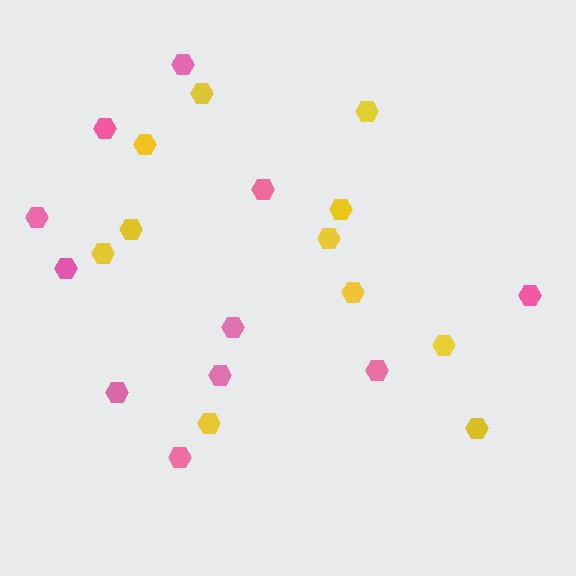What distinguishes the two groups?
There are 2 groups: one group of pink hexagons (11) and one group of yellow hexagons (11).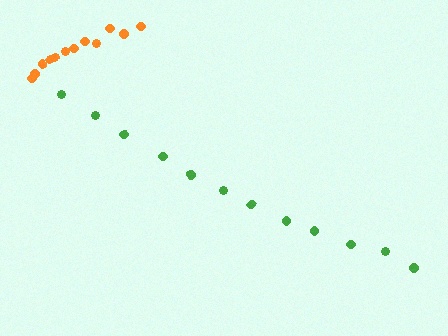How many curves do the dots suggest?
There are 2 distinct paths.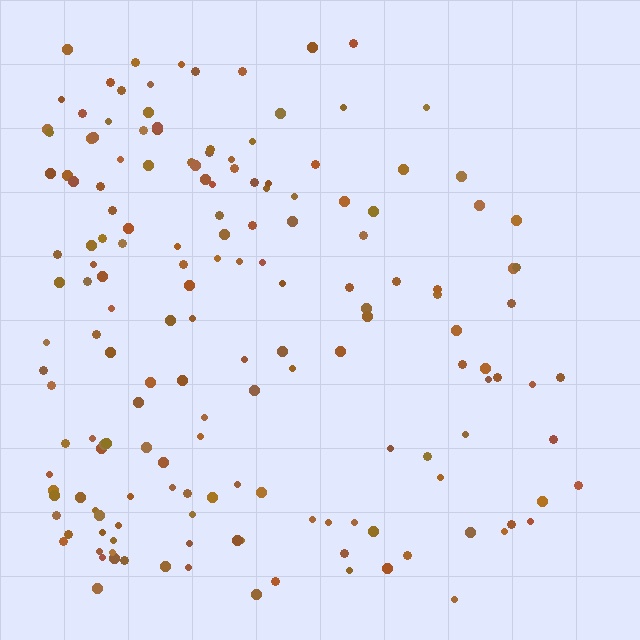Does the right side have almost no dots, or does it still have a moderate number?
Still a moderate number, just noticeably fewer than the left.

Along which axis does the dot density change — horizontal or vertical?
Horizontal.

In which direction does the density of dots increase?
From right to left, with the left side densest.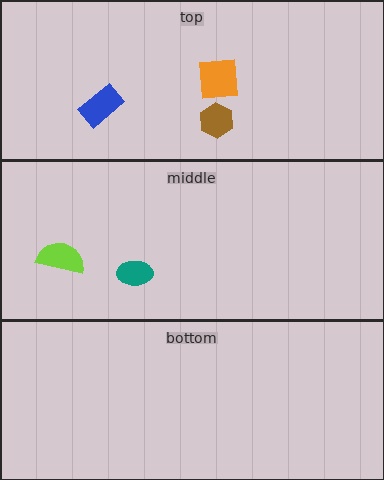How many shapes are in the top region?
3.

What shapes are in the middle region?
The teal ellipse, the lime semicircle.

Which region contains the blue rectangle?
The top region.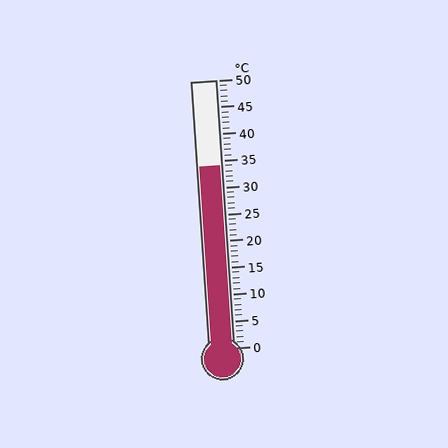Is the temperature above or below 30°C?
The temperature is above 30°C.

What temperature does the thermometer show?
The thermometer shows approximately 34°C.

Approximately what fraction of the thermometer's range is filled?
The thermometer is filled to approximately 70% of its range.